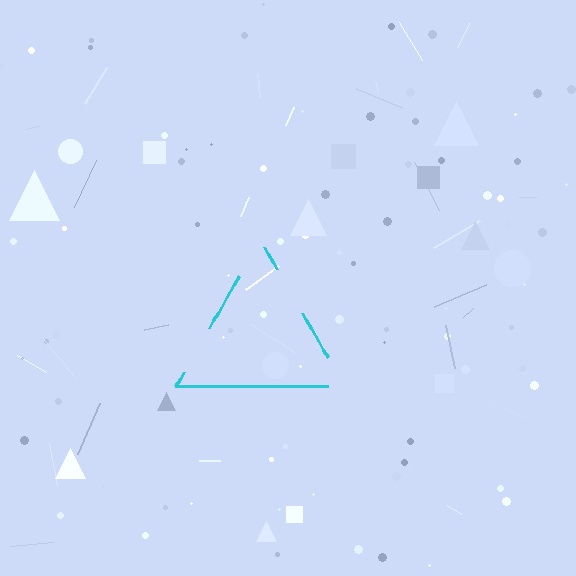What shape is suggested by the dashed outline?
The dashed outline suggests a triangle.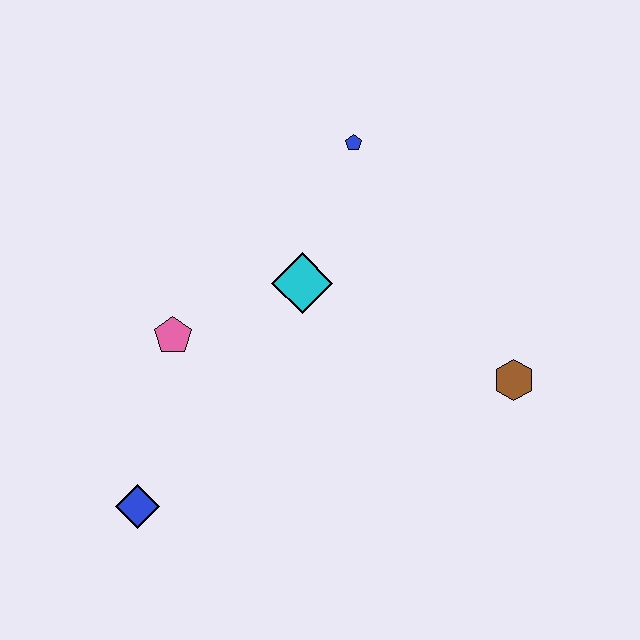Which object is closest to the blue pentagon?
The cyan diamond is closest to the blue pentagon.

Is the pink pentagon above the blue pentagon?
No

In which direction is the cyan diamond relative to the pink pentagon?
The cyan diamond is to the right of the pink pentagon.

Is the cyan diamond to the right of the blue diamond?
Yes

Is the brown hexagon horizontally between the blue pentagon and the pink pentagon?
No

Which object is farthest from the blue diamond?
The blue pentagon is farthest from the blue diamond.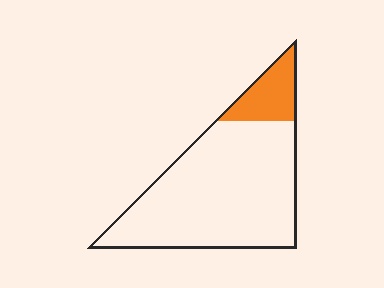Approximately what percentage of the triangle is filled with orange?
Approximately 15%.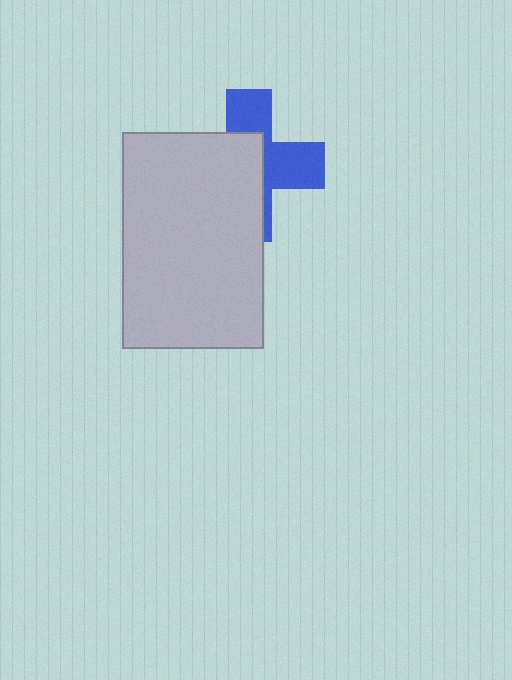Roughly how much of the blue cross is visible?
A small part of it is visible (roughly 45%).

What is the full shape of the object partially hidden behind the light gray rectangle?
The partially hidden object is a blue cross.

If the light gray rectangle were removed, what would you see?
You would see the complete blue cross.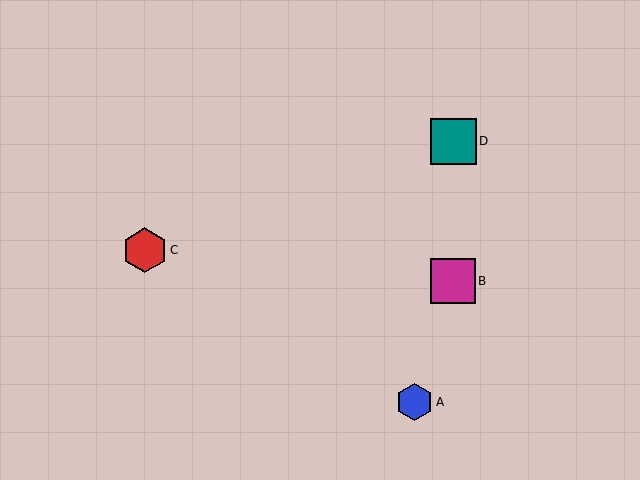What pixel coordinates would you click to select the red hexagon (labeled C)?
Click at (145, 250) to select the red hexagon C.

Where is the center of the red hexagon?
The center of the red hexagon is at (145, 250).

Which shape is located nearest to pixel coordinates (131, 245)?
The red hexagon (labeled C) at (145, 250) is nearest to that location.